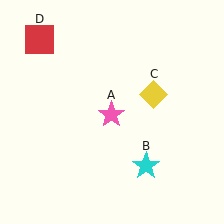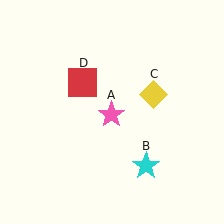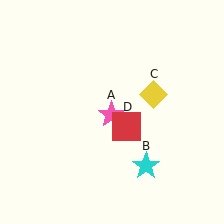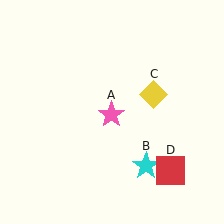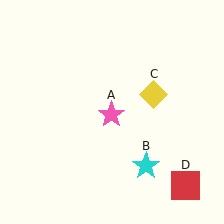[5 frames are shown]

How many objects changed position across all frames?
1 object changed position: red square (object D).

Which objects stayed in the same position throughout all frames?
Pink star (object A) and cyan star (object B) and yellow diamond (object C) remained stationary.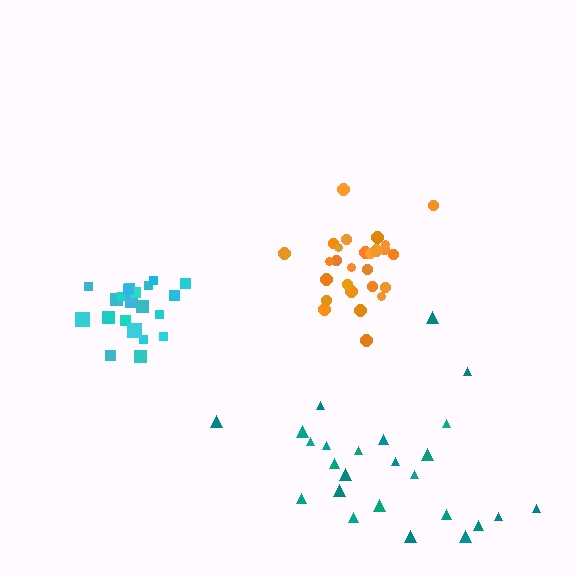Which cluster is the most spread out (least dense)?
Teal.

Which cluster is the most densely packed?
Cyan.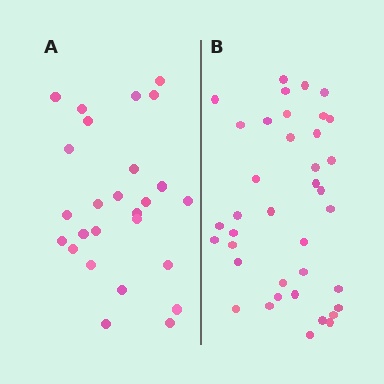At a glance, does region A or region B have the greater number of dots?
Region B (the right region) has more dots.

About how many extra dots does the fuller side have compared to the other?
Region B has roughly 12 or so more dots than region A.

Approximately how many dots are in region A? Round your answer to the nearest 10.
About 30 dots. (The exact count is 26, which rounds to 30.)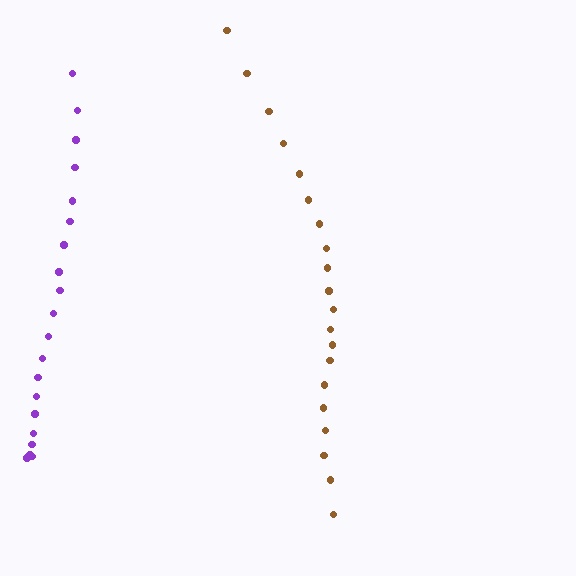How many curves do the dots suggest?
There are 2 distinct paths.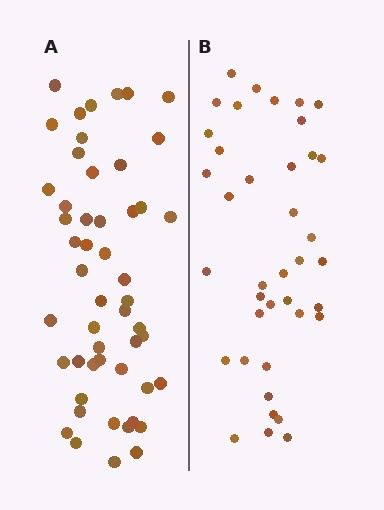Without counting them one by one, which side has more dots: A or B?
Region A (the left region) has more dots.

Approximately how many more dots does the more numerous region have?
Region A has roughly 12 or so more dots than region B.